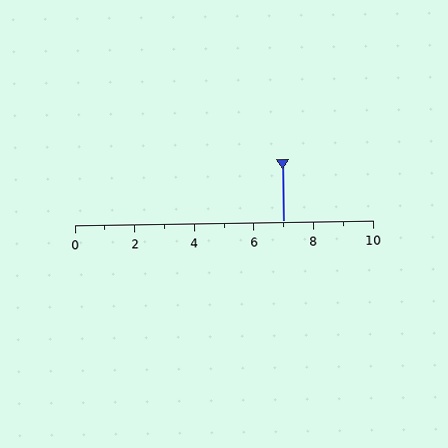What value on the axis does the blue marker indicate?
The marker indicates approximately 7.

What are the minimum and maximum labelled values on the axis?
The axis runs from 0 to 10.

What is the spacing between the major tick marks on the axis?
The major ticks are spaced 2 apart.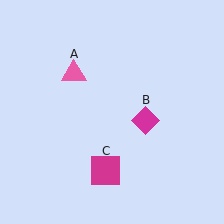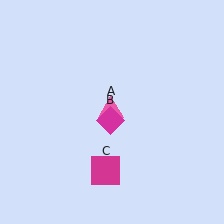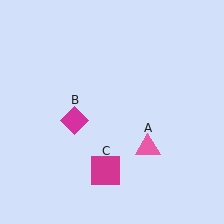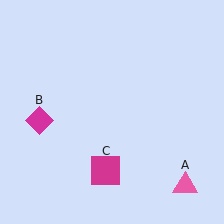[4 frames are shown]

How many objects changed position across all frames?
2 objects changed position: pink triangle (object A), magenta diamond (object B).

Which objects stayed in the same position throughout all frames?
Magenta square (object C) remained stationary.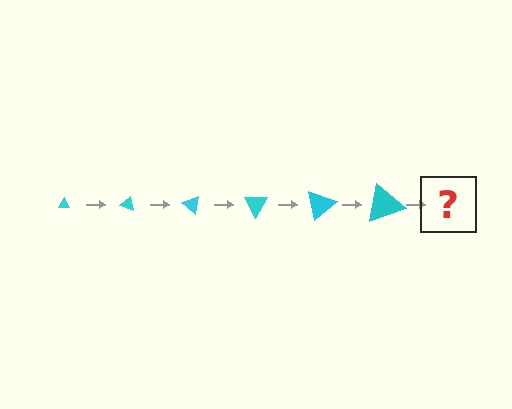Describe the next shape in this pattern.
It should be a triangle, larger than the previous one and rotated 120 degrees from the start.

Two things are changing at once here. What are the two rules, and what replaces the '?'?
The two rules are that the triangle grows larger each step and it rotates 20 degrees each step. The '?' should be a triangle, larger than the previous one and rotated 120 degrees from the start.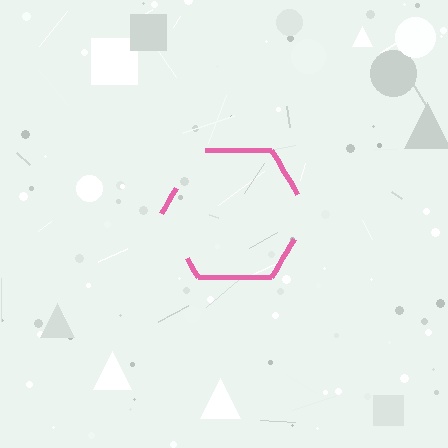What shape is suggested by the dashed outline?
The dashed outline suggests a hexagon.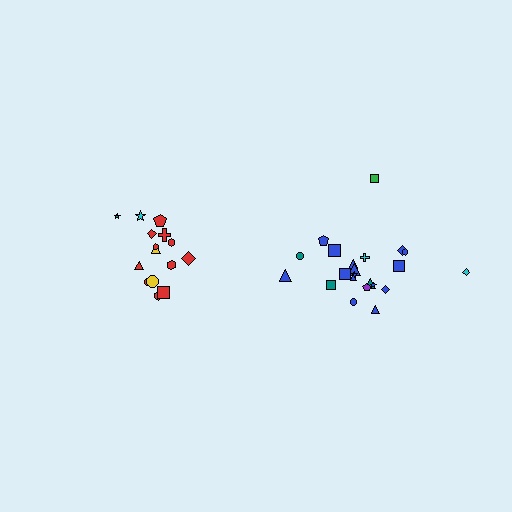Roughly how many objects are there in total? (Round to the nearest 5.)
Roughly 35 objects in total.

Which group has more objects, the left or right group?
The right group.